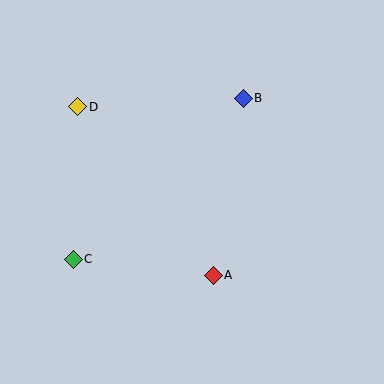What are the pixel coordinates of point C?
Point C is at (73, 259).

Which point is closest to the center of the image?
Point A at (213, 275) is closest to the center.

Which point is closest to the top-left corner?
Point D is closest to the top-left corner.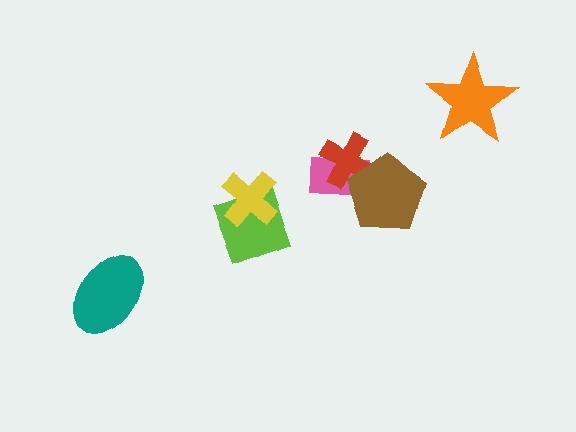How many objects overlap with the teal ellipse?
0 objects overlap with the teal ellipse.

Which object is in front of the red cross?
The brown pentagon is in front of the red cross.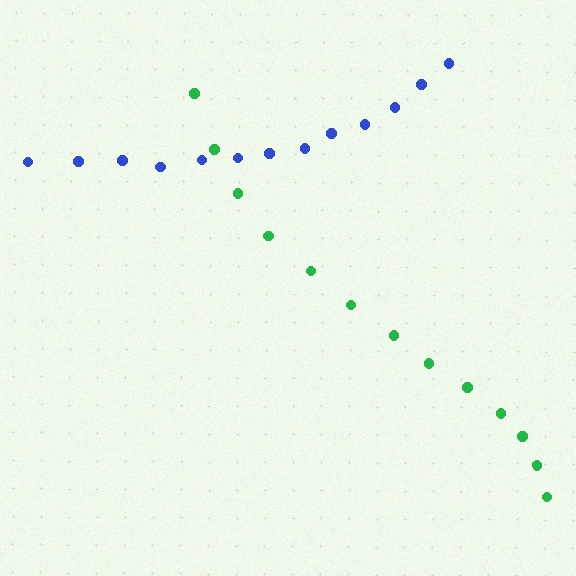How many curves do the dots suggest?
There are 2 distinct paths.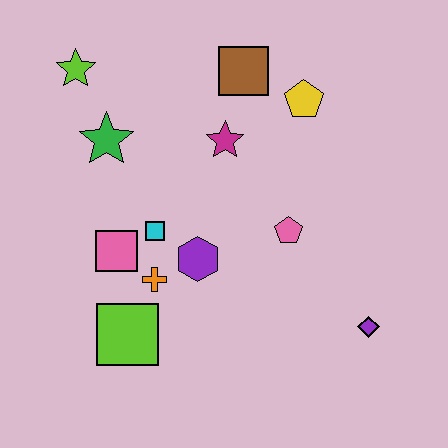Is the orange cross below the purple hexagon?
Yes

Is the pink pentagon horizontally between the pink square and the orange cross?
No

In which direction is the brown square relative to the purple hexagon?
The brown square is above the purple hexagon.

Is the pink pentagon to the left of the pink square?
No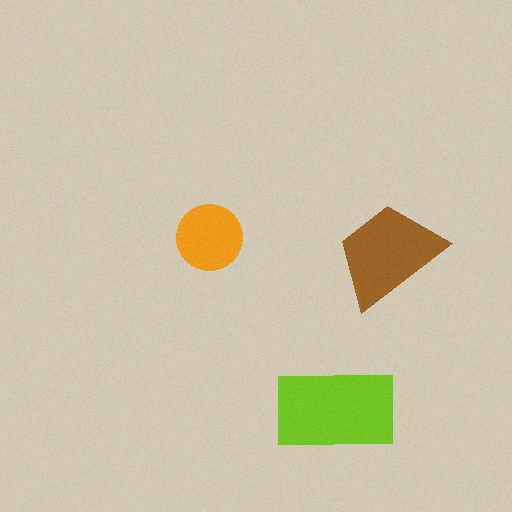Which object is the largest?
The lime rectangle.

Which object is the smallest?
The orange circle.